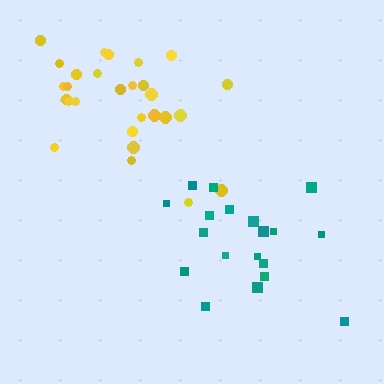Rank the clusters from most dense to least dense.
yellow, teal.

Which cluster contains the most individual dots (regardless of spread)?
Yellow (28).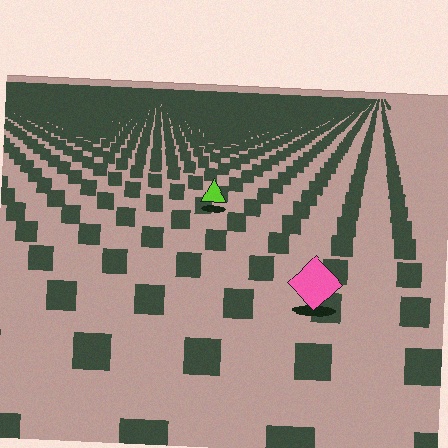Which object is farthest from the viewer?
The lime triangle is farthest from the viewer. It appears smaller and the ground texture around it is denser.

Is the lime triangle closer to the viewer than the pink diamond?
No. The pink diamond is closer — you can tell from the texture gradient: the ground texture is coarser near it.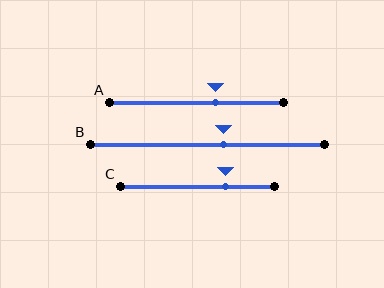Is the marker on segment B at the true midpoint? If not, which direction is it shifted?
No, the marker on segment B is shifted to the right by about 7% of the segment length.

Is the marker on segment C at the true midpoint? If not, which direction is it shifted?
No, the marker on segment C is shifted to the right by about 18% of the segment length.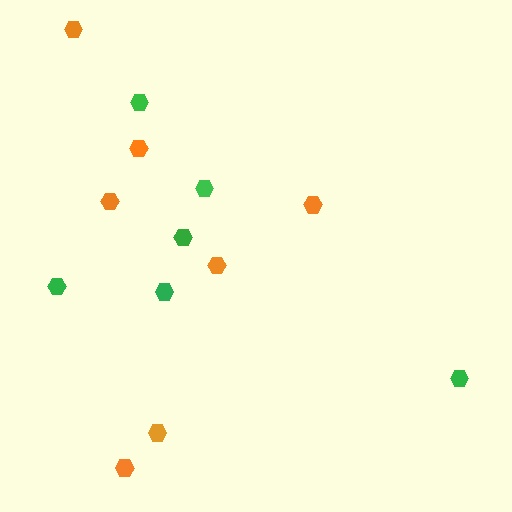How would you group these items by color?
There are 2 groups: one group of green hexagons (6) and one group of orange hexagons (7).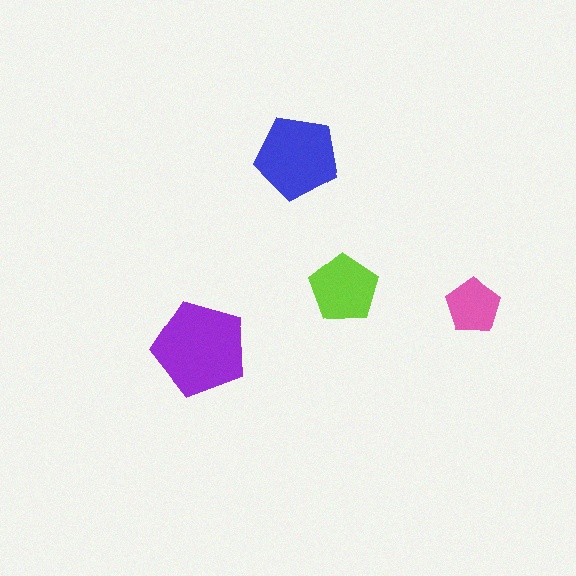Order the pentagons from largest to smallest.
the purple one, the blue one, the lime one, the pink one.